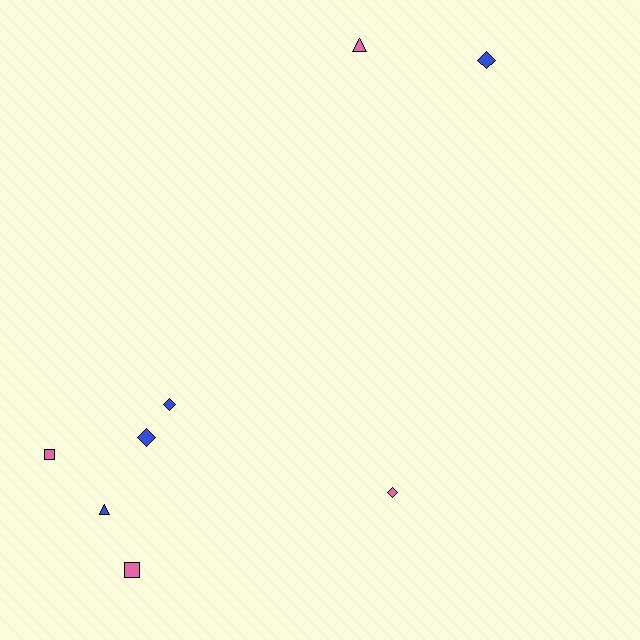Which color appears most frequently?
Pink, with 4 objects.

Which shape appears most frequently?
Diamond, with 4 objects.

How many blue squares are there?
There are no blue squares.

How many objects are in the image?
There are 8 objects.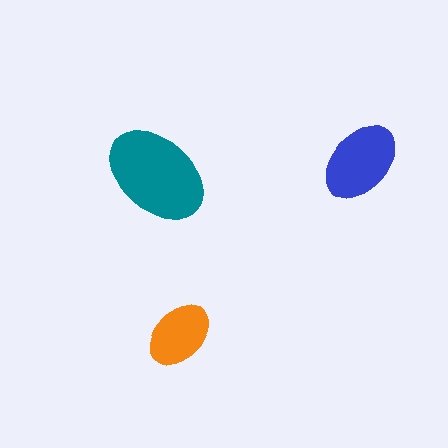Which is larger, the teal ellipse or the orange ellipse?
The teal one.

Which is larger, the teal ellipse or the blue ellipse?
The teal one.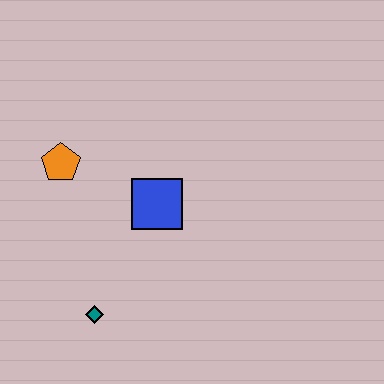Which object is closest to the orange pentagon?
The blue square is closest to the orange pentagon.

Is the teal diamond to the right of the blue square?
No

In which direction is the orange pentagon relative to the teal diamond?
The orange pentagon is above the teal diamond.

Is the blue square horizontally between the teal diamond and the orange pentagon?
No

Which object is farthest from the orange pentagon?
The teal diamond is farthest from the orange pentagon.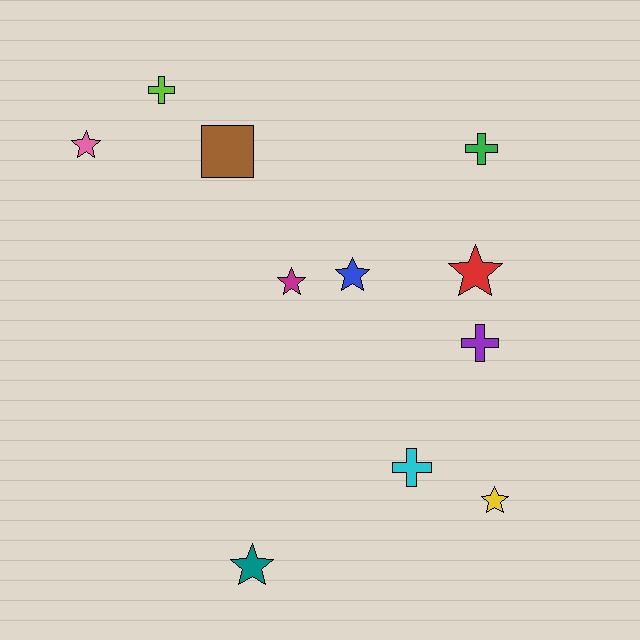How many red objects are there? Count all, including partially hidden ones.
There is 1 red object.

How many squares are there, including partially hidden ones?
There is 1 square.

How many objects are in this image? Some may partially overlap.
There are 11 objects.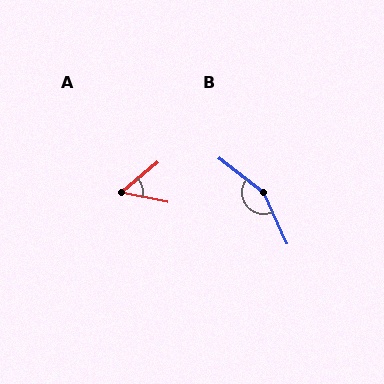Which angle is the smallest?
A, at approximately 52 degrees.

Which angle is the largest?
B, at approximately 152 degrees.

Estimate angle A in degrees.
Approximately 52 degrees.